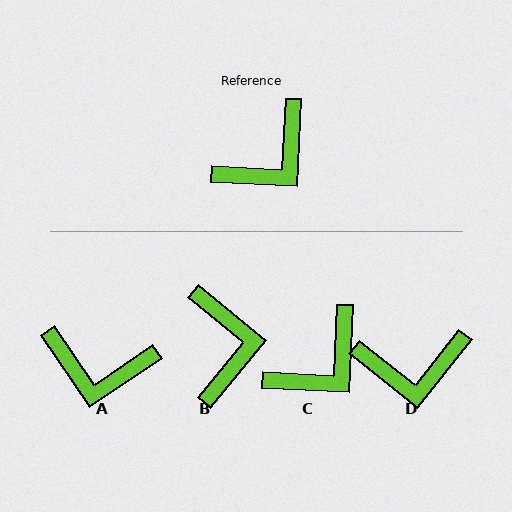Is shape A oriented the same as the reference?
No, it is off by about 53 degrees.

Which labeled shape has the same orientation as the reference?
C.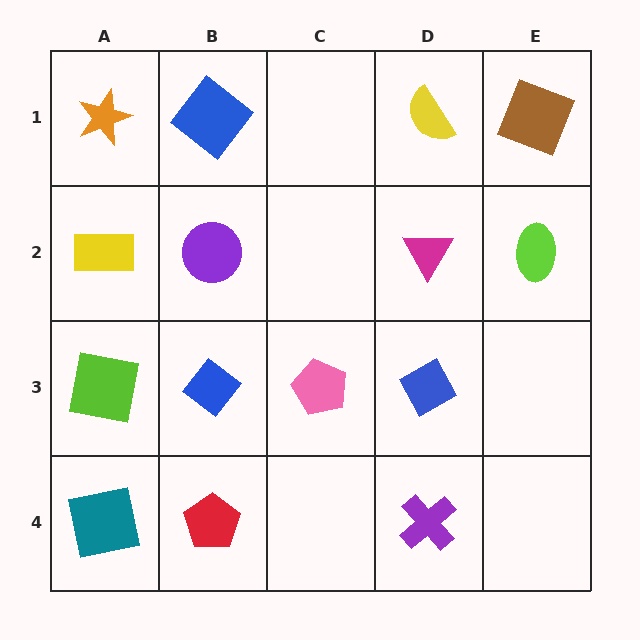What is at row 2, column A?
A yellow rectangle.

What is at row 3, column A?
A lime square.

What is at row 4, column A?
A teal square.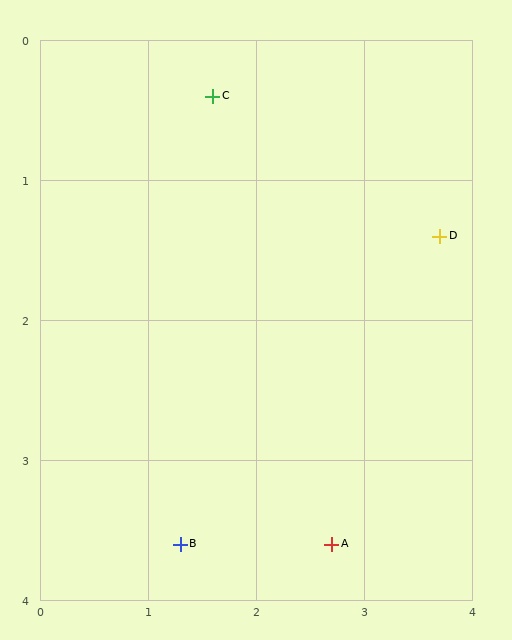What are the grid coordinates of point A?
Point A is at approximately (2.7, 3.6).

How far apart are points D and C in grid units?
Points D and C are about 2.3 grid units apart.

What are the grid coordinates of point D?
Point D is at approximately (3.7, 1.4).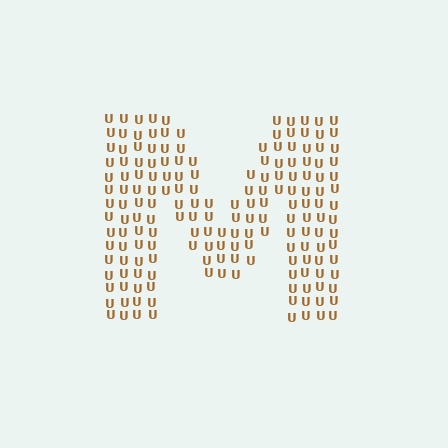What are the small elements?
The small elements are letter U's.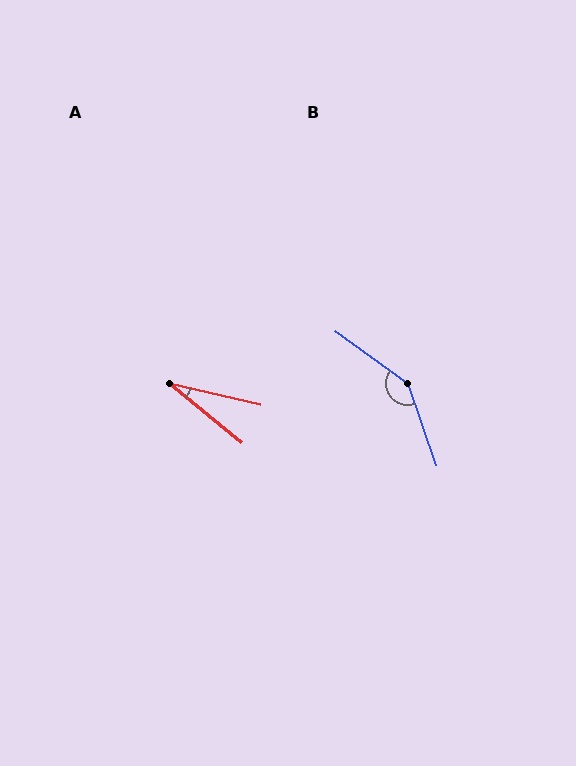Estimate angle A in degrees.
Approximately 26 degrees.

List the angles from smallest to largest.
A (26°), B (145°).